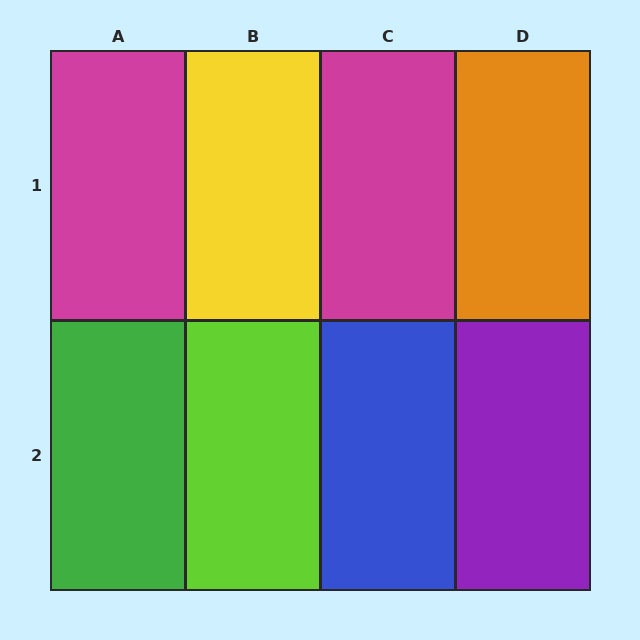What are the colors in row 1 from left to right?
Magenta, yellow, magenta, orange.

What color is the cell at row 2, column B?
Lime.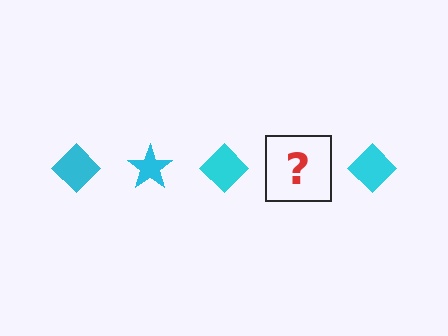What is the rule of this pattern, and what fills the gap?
The rule is that the pattern cycles through diamond, star shapes in cyan. The gap should be filled with a cyan star.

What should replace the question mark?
The question mark should be replaced with a cyan star.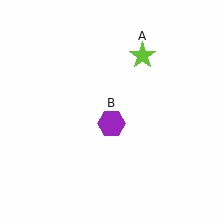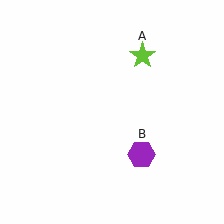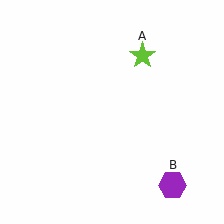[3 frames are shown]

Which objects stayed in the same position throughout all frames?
Lime star (object A) remained stationary.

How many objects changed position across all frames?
1 object changed position: purple hexagon (object B).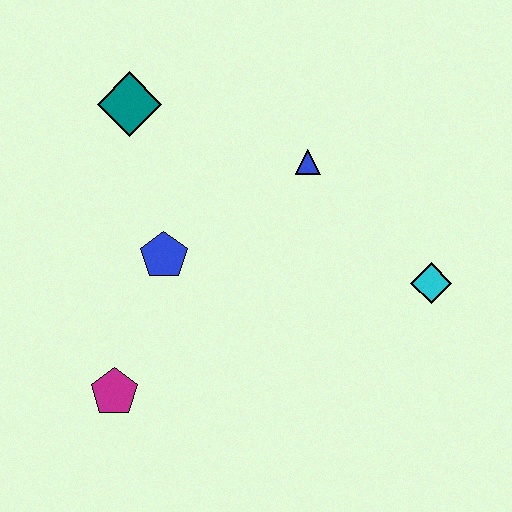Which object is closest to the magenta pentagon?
The blue pentagon is closest to the magenta pentagon.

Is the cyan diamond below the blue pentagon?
Yes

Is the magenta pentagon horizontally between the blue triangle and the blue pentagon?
No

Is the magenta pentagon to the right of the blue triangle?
No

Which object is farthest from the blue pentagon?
The cyan diamond is farthest from the blue pentagon.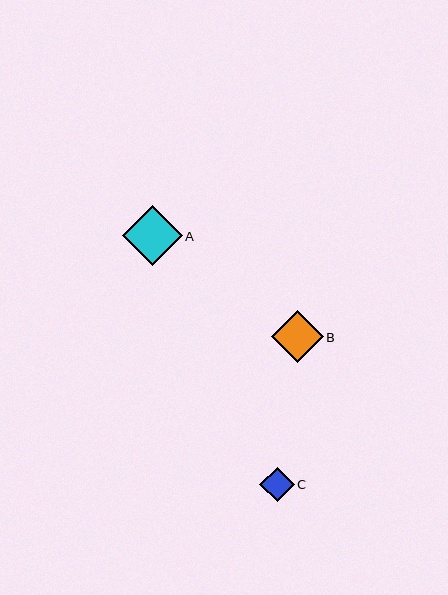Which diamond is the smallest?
Diamond C is the smallest with a size of approximately 34 pixels.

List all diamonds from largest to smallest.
From largest to smallest: A, B, C.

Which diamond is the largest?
Diamond A is the largest with a size of approximately 60 pixels.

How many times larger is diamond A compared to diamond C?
Diamond A is approximately 1.7 times the size of diamond C.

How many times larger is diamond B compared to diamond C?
Diamond B is approximately 1.5 times the size of diamond C.